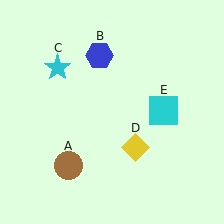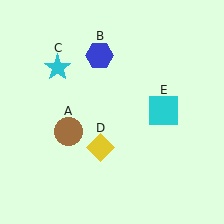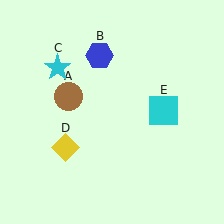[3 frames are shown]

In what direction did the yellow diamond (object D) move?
The yellow diamond (object D) moved left.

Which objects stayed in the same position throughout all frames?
Blue hexagon (object B) and cyan star (object C) and cyan square (object E) remained stationary.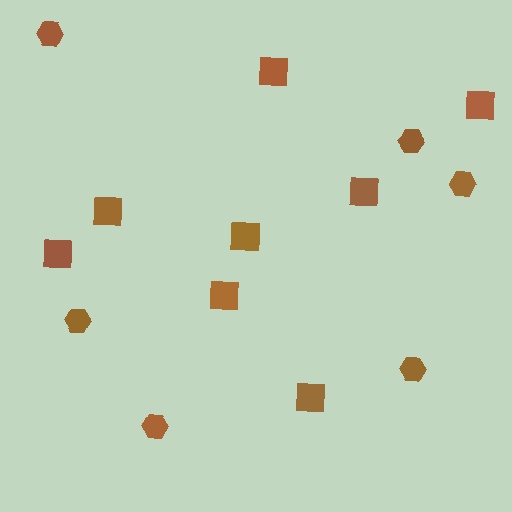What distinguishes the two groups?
There are 2 groups: one group of hexagons (6) and one group of squares (8).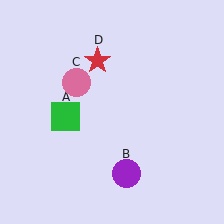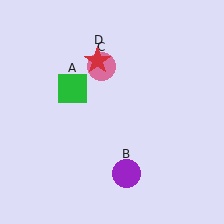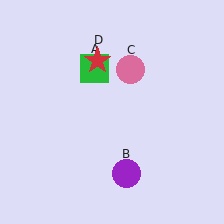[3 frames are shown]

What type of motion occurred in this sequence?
The green square (object A), pink circle (object C) rotated clockwise around the center of the scene.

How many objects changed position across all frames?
2 objects changed position: green square (object A), pink circle (object C).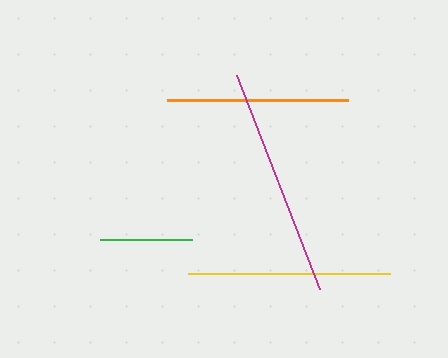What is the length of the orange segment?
The orange segment is approximately 181 pixels long.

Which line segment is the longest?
The magenta line is the longest at approximately 230 pixels.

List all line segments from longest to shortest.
From longest to shortest: magenta, yellow, orange, green.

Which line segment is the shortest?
The green line is the shortest at approximately 92 pixels.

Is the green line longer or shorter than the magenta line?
The magenta line is longer than the green line.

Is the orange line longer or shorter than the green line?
The orange line is longer than the green line.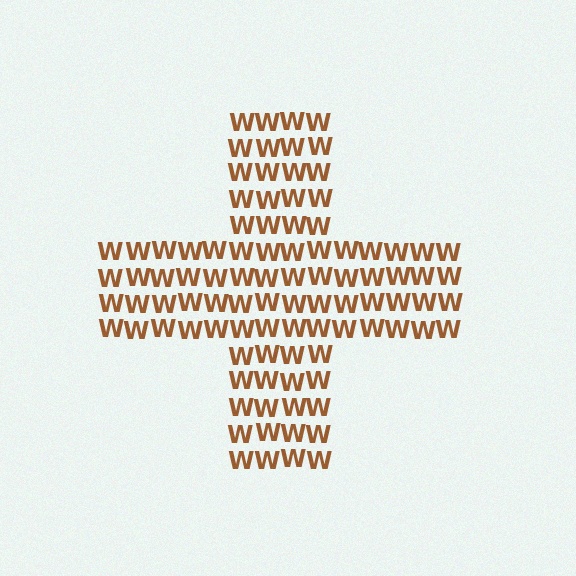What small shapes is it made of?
It is made of small letter W's.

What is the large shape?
The large shape is a cross.